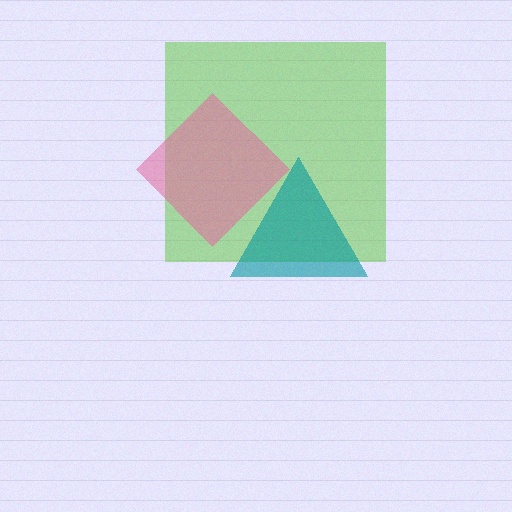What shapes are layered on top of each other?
The layered shapes are: a lime square, a teal triangle, a pink diamond.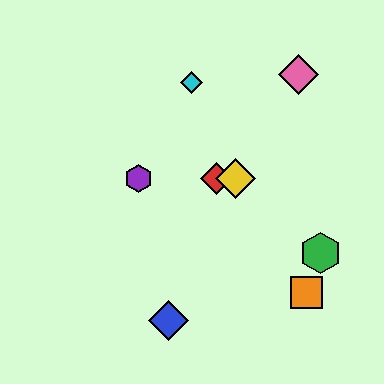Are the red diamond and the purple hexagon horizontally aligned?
Yes, both are at y≈178.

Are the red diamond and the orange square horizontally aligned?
No, the red diamond is at y≈178 and the orange square is at y≈292.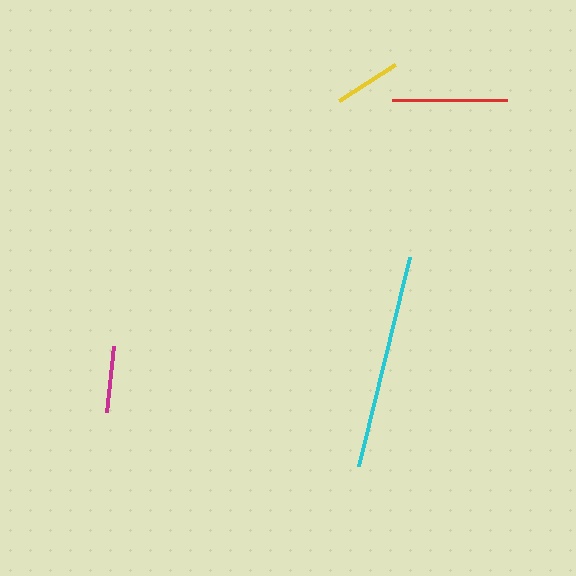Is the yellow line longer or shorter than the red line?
The red line is longer than the yellow line.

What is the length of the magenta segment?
The magenta segment is approximately 66 pixels long.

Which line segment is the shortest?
The yellow line is the shortest at approximately 66 pixels.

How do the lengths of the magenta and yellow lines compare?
The magenta and yellow lines are approximately the same length.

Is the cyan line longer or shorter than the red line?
The cyan line is longer than the red line.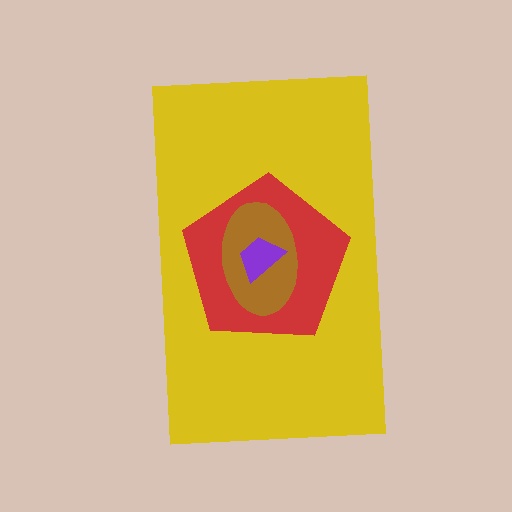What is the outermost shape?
The yellow rectangle.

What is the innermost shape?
The purple trapezoid.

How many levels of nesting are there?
4.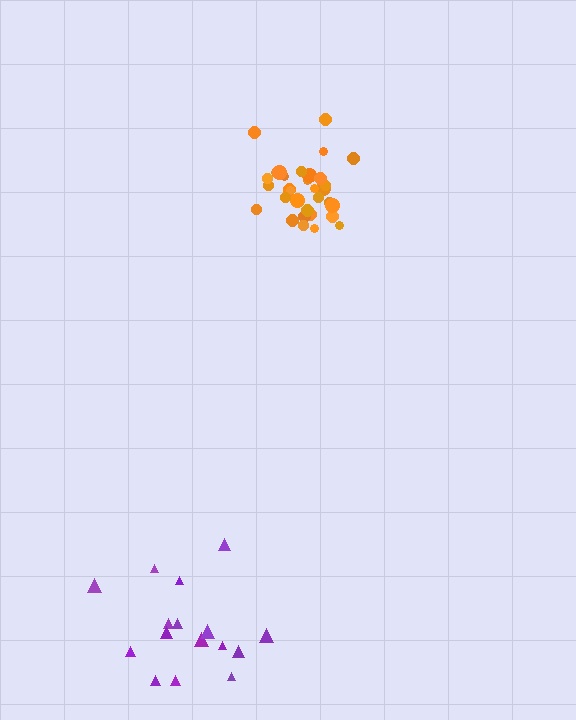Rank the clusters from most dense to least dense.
orange, purple.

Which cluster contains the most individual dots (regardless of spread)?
Orange (33).